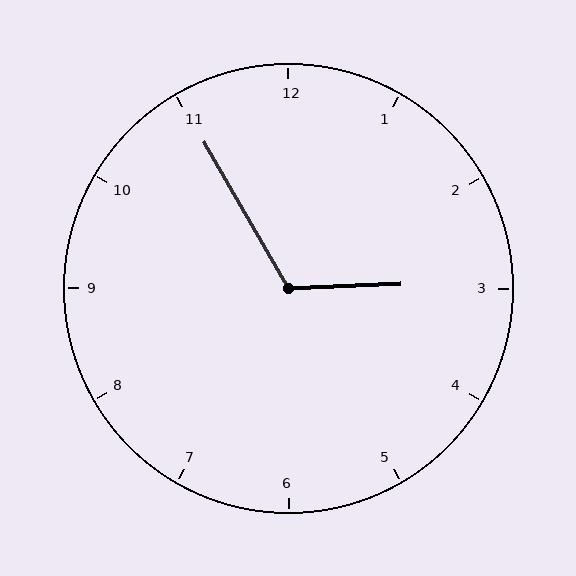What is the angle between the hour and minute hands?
Approximately 118 degrees.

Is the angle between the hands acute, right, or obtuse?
It is obtuse.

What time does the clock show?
2:55.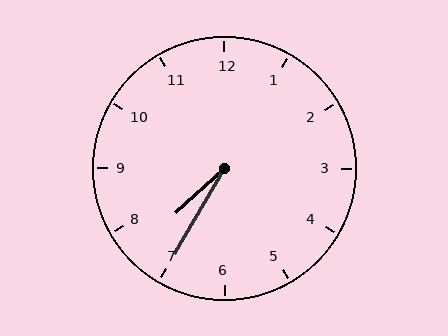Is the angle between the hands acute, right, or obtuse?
It is acute.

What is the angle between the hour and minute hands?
Approximately 18 degrees.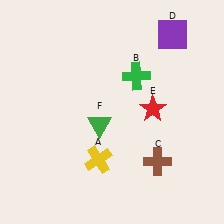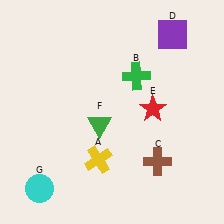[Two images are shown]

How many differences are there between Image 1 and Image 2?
There is 1 difference between the two images.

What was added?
A cyan circle (G) was added in Image 2.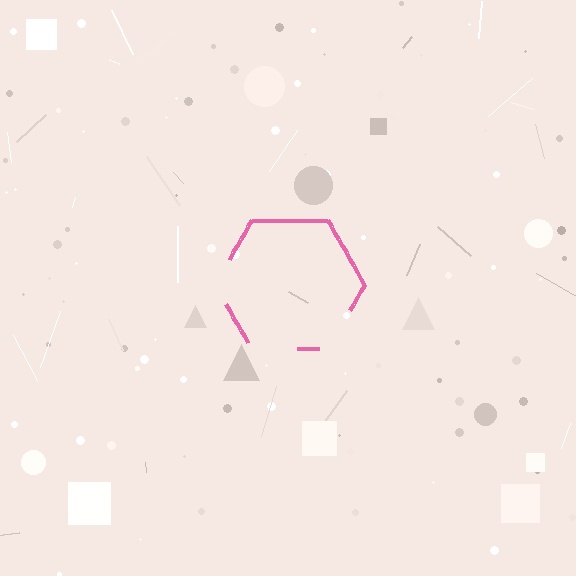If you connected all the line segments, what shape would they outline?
They would outline a hexagon.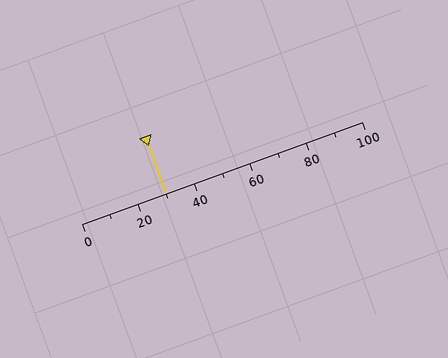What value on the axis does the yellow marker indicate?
The marker indicates approximately 30.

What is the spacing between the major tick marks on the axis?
The major ticks are spaced 20 apart.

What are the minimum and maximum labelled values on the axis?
The axis runs from 0 to 100.